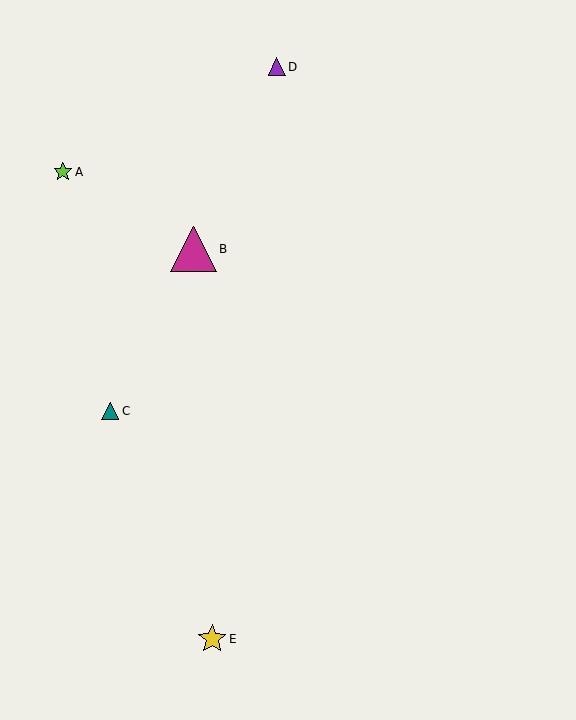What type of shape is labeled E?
Shape E is a yellow star.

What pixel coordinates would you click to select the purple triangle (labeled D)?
Click at (277, 67) to select the purple triangle D.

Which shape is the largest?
The magenta triangle (labeled B) is the largest.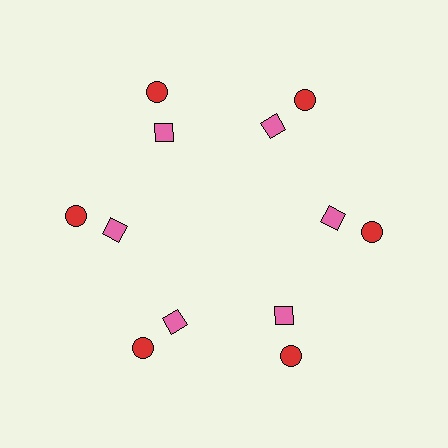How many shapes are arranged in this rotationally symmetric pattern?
There are 12 shapes, arranged in 6 groups of 2.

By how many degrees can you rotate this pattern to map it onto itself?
The pattern maps onto itself every 60 degrees of rotation.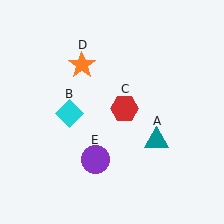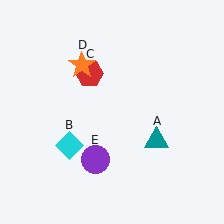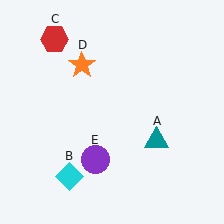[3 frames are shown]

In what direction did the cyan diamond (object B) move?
The cyan diamond (object B) moved down.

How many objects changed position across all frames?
2 objects changed position: cyan diamond (object B), red hexagon (object C).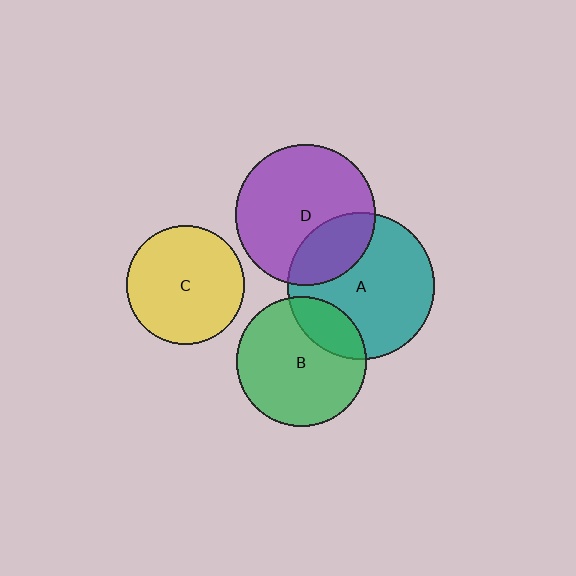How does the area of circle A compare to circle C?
Approximately 1.5 times.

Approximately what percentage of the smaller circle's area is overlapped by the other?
Approximately 20%.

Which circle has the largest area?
Circle A (teal).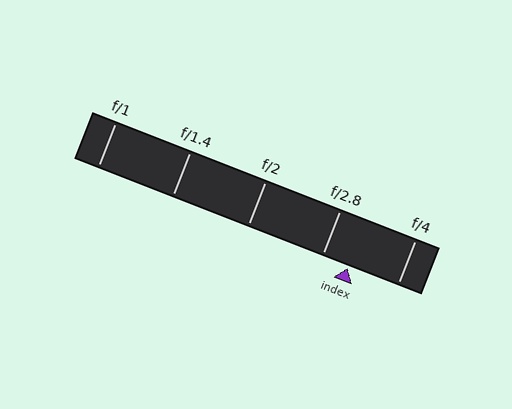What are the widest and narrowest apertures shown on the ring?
The widest aperture shown is f/1 and the narrowest is f/4.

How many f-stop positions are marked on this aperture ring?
There are 5 f-stop positions marked.